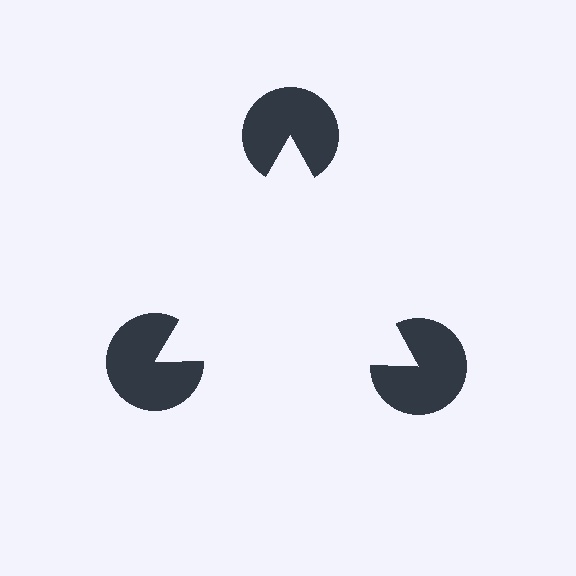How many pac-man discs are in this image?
There are 3 — one at each vertex of the illusory triangle.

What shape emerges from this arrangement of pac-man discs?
An illusory triangle — its edges are inferred from the aligned wedge cuts in the pac-man discs, not physically drawn.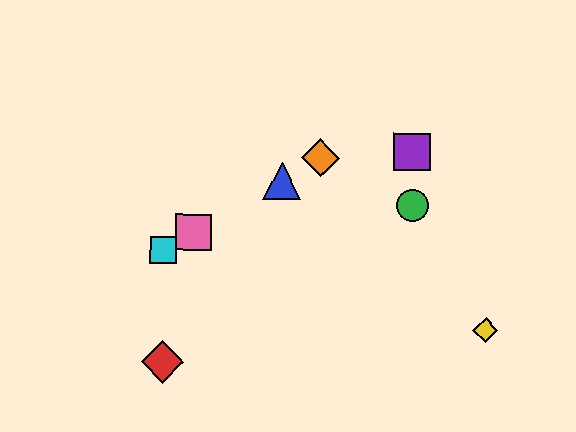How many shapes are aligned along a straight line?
4 shapes (the blue triangle, the orange diamond, the cyan square, the pink square) are aligned along a straight line.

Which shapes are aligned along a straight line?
The blue triangle, the orange diamond, the cyan square, the pink square are aligned along a straight line.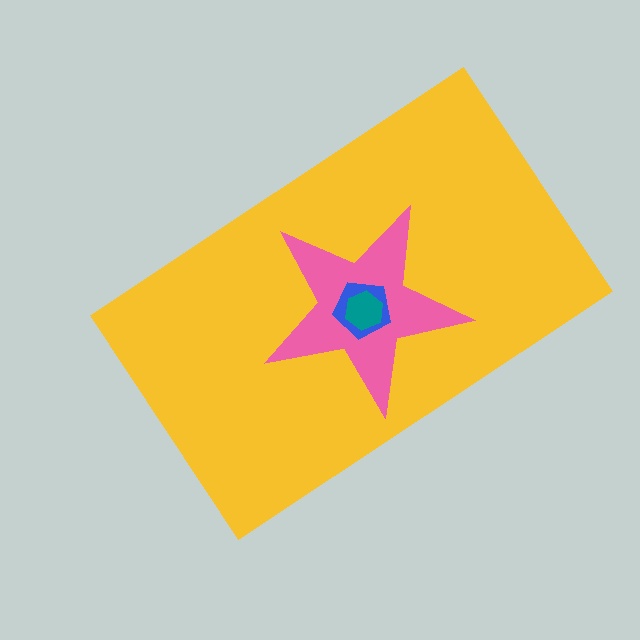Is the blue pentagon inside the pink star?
Yes.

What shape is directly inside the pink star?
The blue pentagon.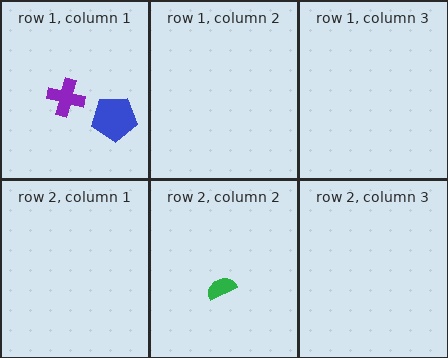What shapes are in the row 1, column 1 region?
The purple cross, the blue pentagon.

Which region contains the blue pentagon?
The row 1, column 1 region.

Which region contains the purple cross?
The row 1, column 1 region.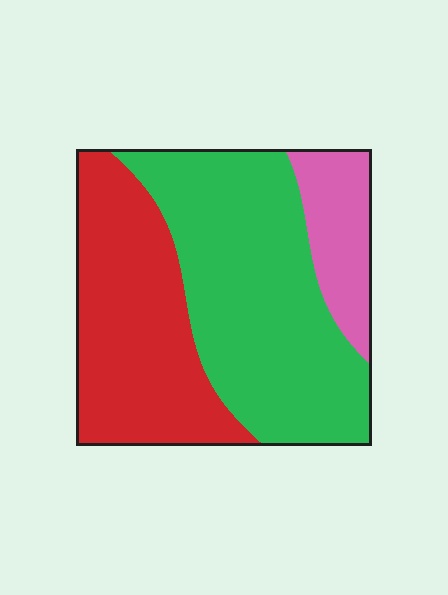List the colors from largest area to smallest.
From largest to smallest: green, red, pink.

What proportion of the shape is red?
Red covers around 35% of the shape.